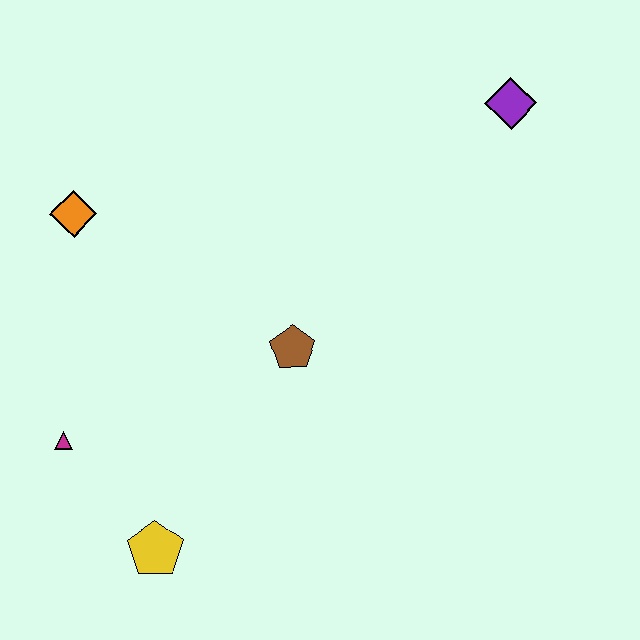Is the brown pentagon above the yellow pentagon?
Yes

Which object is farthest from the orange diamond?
The purple diamond is farthest from the orange diamond.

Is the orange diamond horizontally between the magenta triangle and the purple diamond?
Yes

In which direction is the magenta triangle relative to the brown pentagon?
The magenta triangle is to the left of the brown pentagon.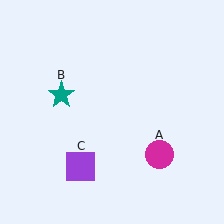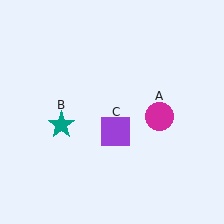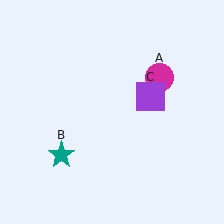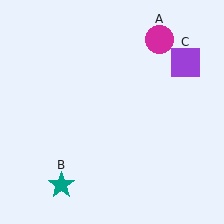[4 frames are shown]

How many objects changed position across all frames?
3 objects changed position: magenta circle (object A), teal star (object B), purple square (object C).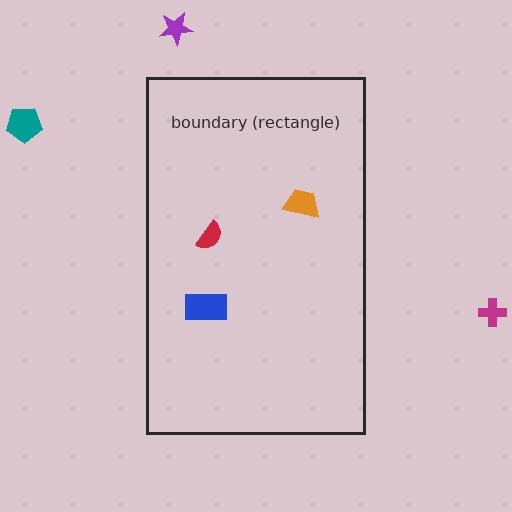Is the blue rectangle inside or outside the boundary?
Inside.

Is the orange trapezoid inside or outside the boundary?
Inside.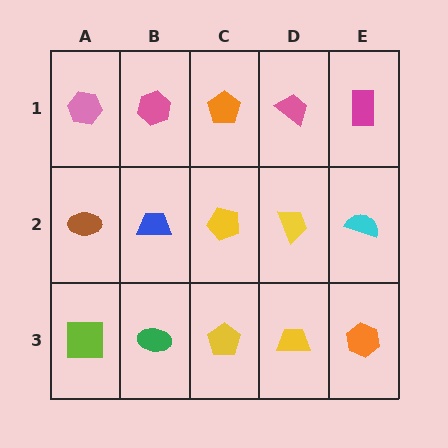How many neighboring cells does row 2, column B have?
4.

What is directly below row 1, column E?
A cyan semicircle.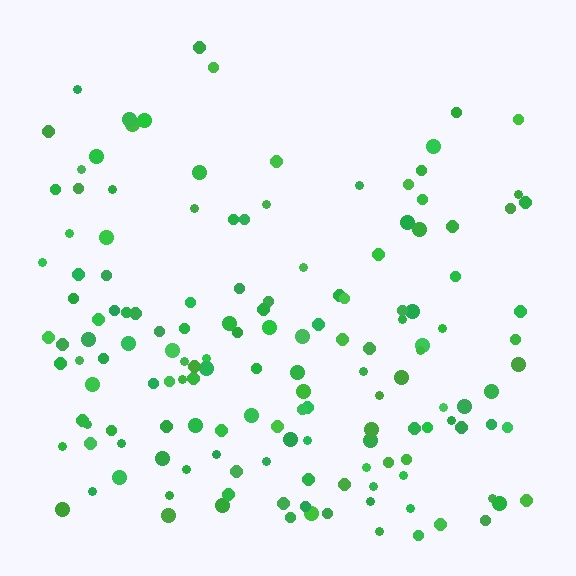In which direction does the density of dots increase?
From top to bottom, with the bottom side densest.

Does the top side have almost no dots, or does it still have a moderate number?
Still a moderate number, just noticeably fewer than the bottom.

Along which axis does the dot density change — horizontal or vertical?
Vertical.